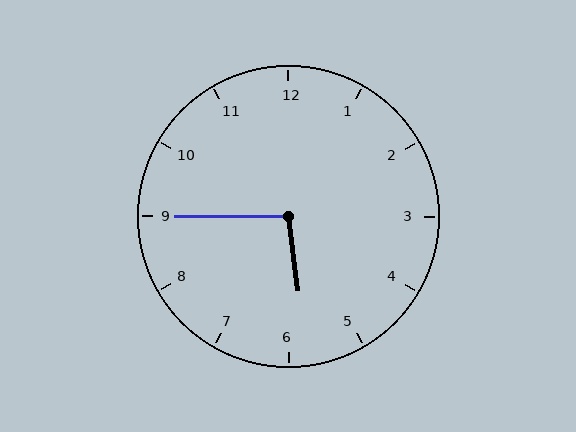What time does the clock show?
5:45.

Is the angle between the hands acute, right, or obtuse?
It is obtuse.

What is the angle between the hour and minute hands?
Approximately 98 degrees.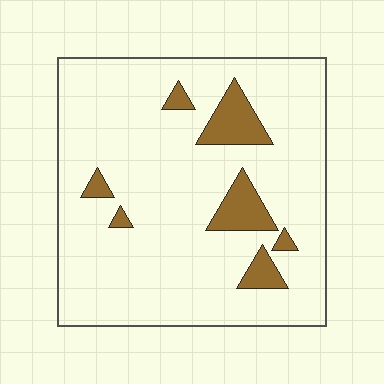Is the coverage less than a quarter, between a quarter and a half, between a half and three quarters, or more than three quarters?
Less than a quarter.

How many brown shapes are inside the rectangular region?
7.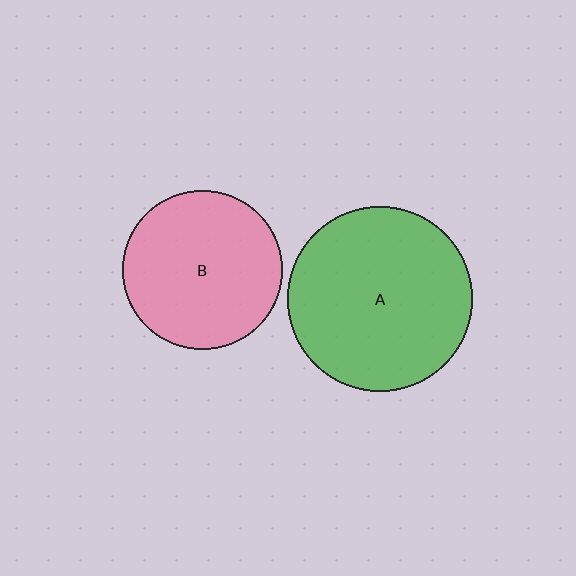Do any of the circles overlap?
No, none of the circles overlap.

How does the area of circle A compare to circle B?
Approximately 1.3 times.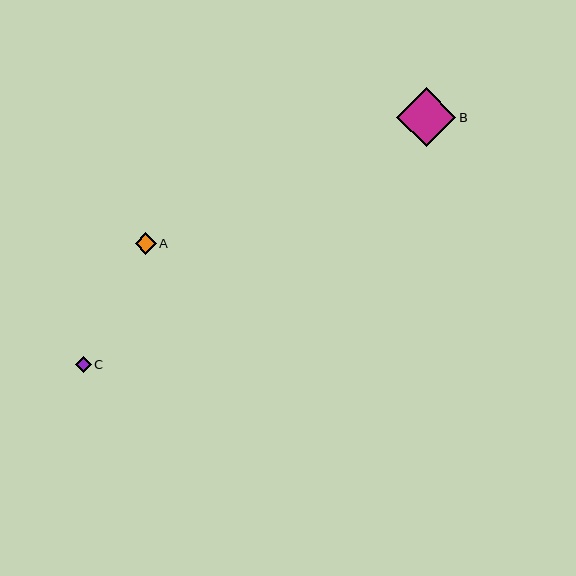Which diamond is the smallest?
Diamond C is the smallest with a size of approximately 16 pixels.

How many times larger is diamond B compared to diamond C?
Diamond B is approximately 3.8 times the size of diamond C.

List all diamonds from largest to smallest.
From largest to smallest: B, A, C.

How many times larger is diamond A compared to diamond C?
Diamond A is approximately 1.4 times the size of diamond C.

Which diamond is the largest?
Diamond B is the largest with a size of approximately 59 pixels.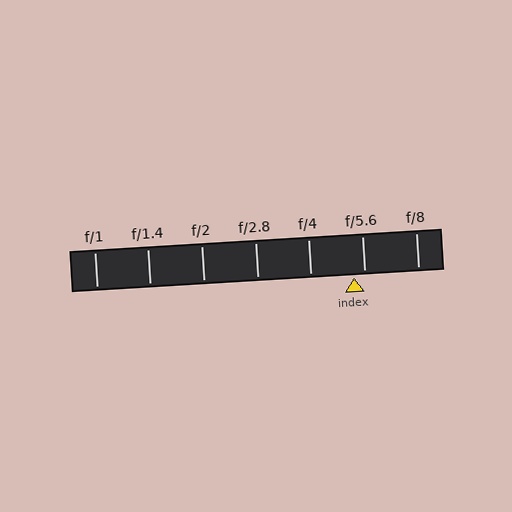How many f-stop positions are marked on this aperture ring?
There are 7 f-stop positions marked.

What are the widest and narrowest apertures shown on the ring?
The widest aperture shown is f/1 and the narrowest is f/8.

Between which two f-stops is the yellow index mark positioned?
The index mark is between f/4 and f/5.6.